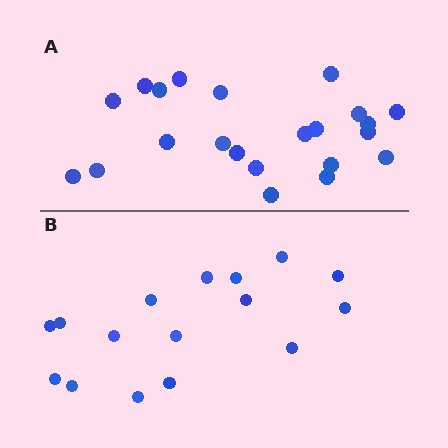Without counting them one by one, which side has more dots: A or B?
Region A (the top region) has more dots.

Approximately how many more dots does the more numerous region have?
Region A has about 6 more dots than region B.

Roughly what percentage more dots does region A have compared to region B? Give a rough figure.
About 40% more.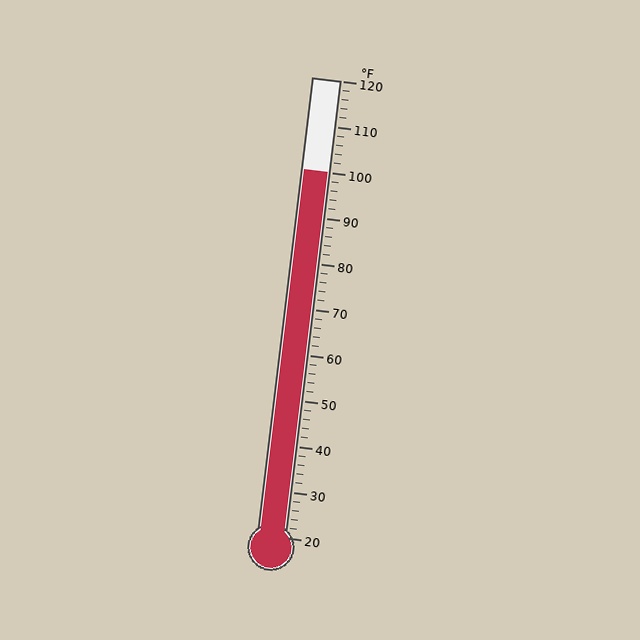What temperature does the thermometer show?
The thermometer shows approximately 100°F.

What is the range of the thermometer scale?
The thermometer scale ranges from 20°F to 120°F.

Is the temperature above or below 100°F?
The temperature is at 100°F.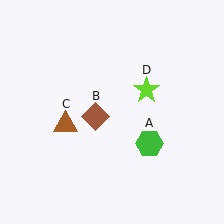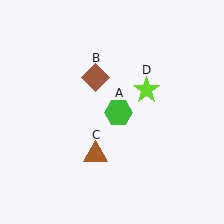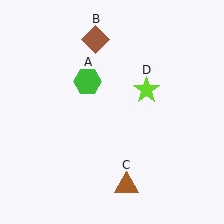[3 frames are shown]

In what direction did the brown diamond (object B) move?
The brown diamond (object B) moved up.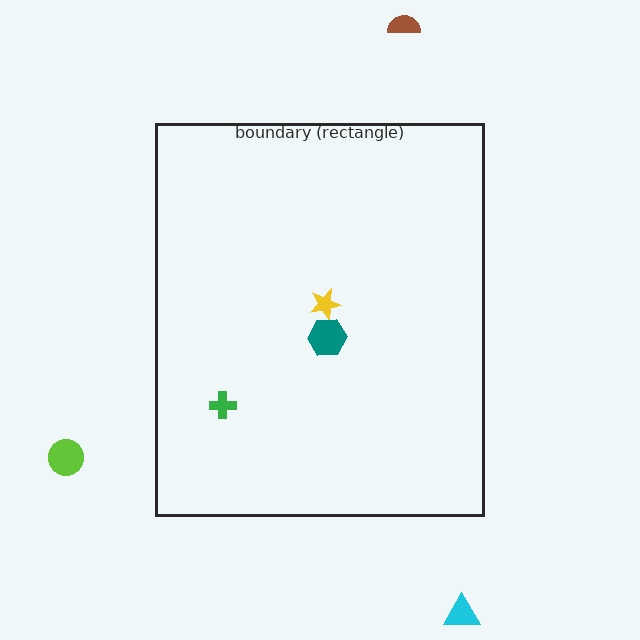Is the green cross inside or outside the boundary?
Inside.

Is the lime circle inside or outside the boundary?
Outside.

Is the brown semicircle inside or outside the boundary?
Outside.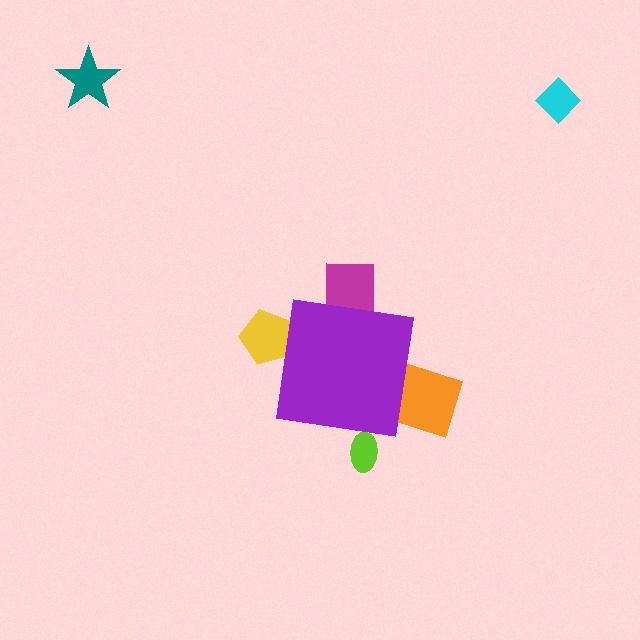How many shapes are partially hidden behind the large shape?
4 shapes are partially hidden.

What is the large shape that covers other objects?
A purple square.